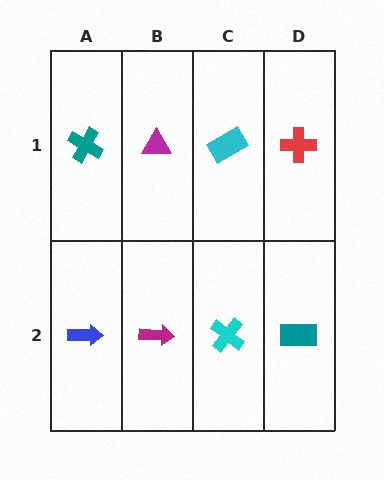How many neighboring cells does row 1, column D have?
2.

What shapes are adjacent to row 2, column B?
A magenta triangle (row 1, column B), a blue arrow (row 2, column A), a cyan cross (row 2, column C).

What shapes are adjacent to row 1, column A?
A blue arrow (row 2, column A), a magenta triangle (row 1, column B).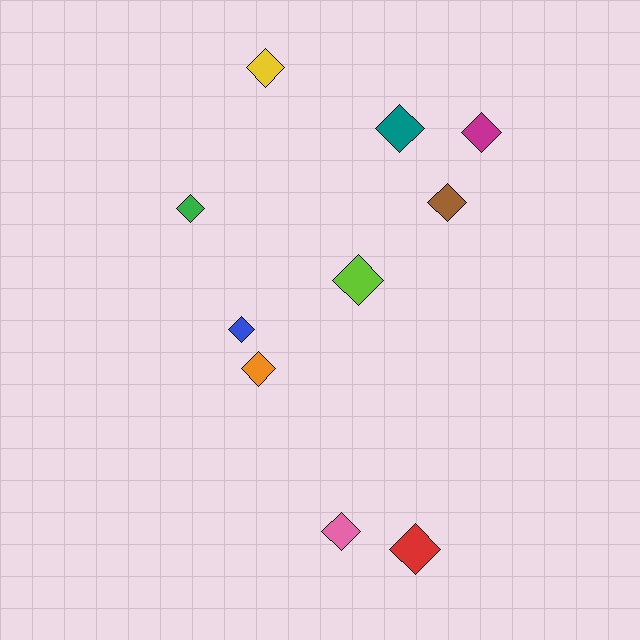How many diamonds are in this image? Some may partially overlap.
There are 10 diamonds.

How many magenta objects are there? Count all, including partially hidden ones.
There is 1 magenta object.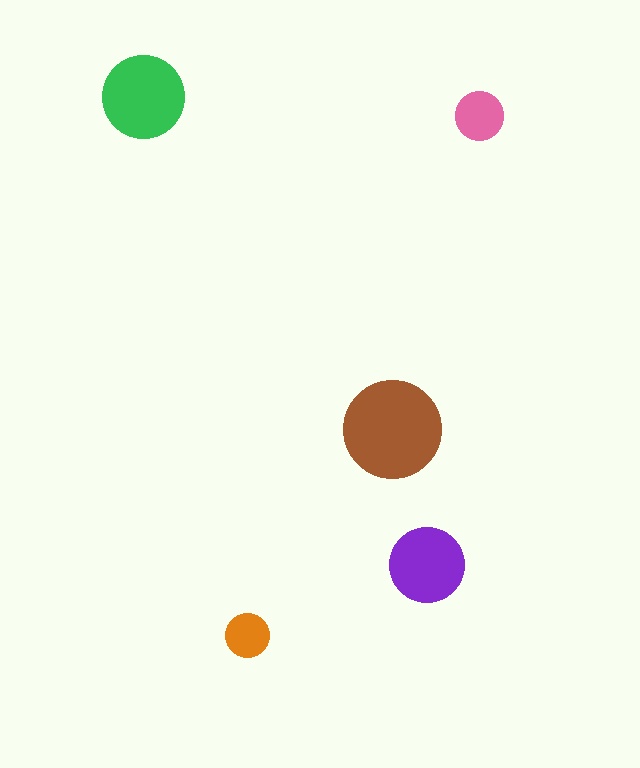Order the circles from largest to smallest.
the brown one, the green one, the purple one, the pink one, the orange one.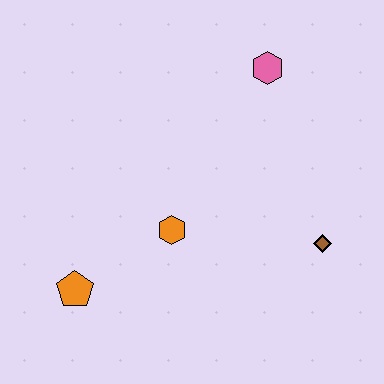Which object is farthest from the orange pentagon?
The pink hexagon is farthest from the orange pentagon.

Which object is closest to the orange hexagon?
The orange pentagon is closest to the orange hexagon.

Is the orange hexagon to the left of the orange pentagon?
No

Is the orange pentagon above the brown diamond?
No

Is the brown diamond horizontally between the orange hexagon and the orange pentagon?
No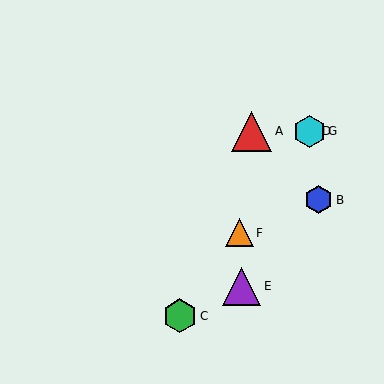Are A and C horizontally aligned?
No, A is at y≈131 and C is at y≈316.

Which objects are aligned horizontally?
Objects A, D, G are aligned horizontally.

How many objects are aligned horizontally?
3 objects (A, D, G) are aligned horizontally.